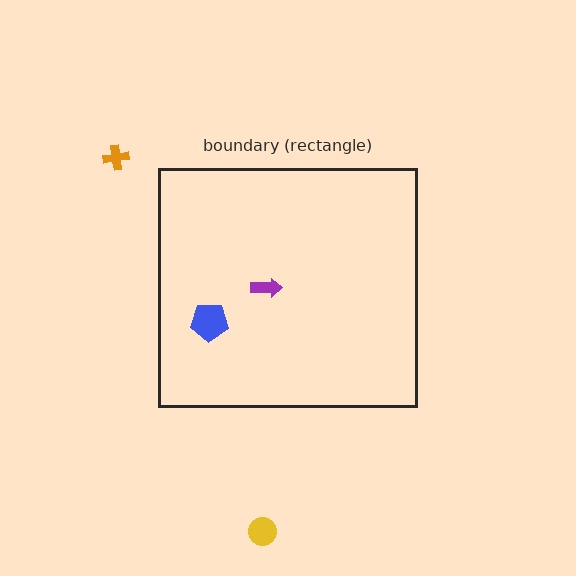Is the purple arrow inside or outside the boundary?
Inside.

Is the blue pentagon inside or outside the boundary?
Inside.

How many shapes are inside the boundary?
2 inside, 2 outside.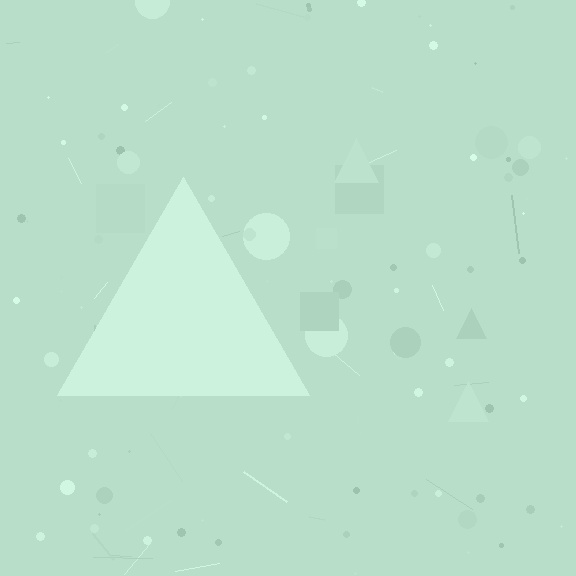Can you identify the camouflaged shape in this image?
The camouflaged shape is a triangle.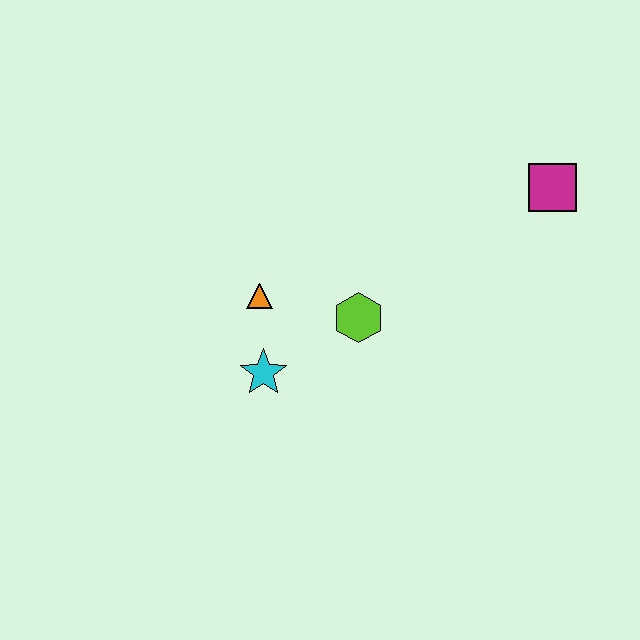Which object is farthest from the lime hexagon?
The magenta square is farthest from the lime hexagon.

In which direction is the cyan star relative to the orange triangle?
The cyan star is below the orange triangle.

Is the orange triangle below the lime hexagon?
No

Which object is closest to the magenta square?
The lime hexagon is closest to the magenta square.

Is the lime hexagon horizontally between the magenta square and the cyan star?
Yes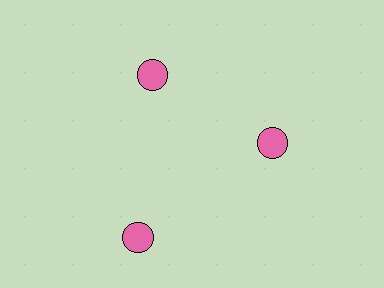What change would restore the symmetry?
The symmetry would be restored by moving it inward, back onto the ring so that all 3 circles sit at equal angles and equal distance from the center.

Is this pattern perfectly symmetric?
No. The 3 pink circles are arranged in a ring, but one element near the 7 o'clock position is pushed outward from the center, breaking the 3-fold rotational symmetry.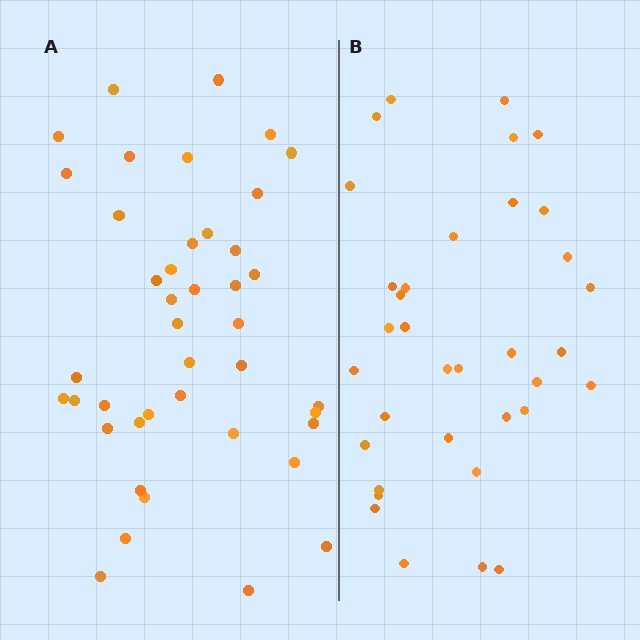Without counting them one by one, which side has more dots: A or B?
Region A (the left region) has more dots.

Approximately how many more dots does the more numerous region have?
Region A has roughly 8 or so more dots than region B.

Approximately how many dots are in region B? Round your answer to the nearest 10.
About 40 dots. (The exact count is 35, which rounds to 40.)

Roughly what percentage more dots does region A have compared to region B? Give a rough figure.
About 20% more.